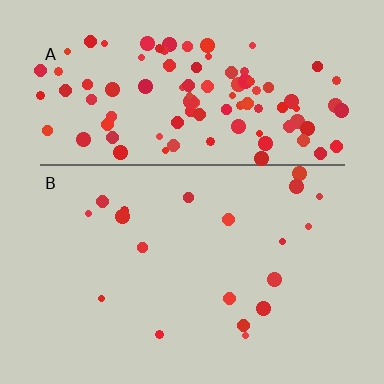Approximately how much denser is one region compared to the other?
Approximately 5.5× — region A over region B.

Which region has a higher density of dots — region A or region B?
A (the top).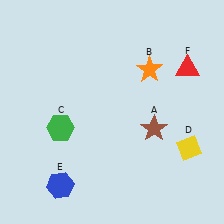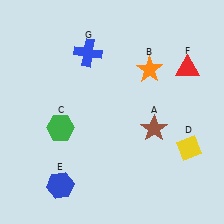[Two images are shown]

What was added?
A blue cross (G) was added in Image 2.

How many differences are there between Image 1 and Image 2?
There is 1 difference between the two images.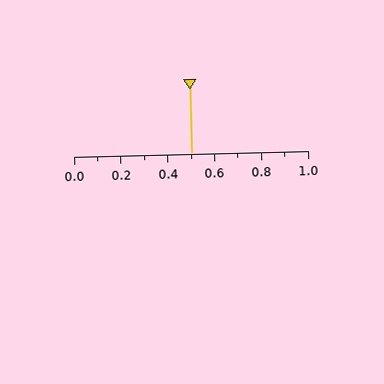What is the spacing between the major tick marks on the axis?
The major ticks are spaced 0.2 apart.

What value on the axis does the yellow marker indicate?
The marker indicates approximately 0.5.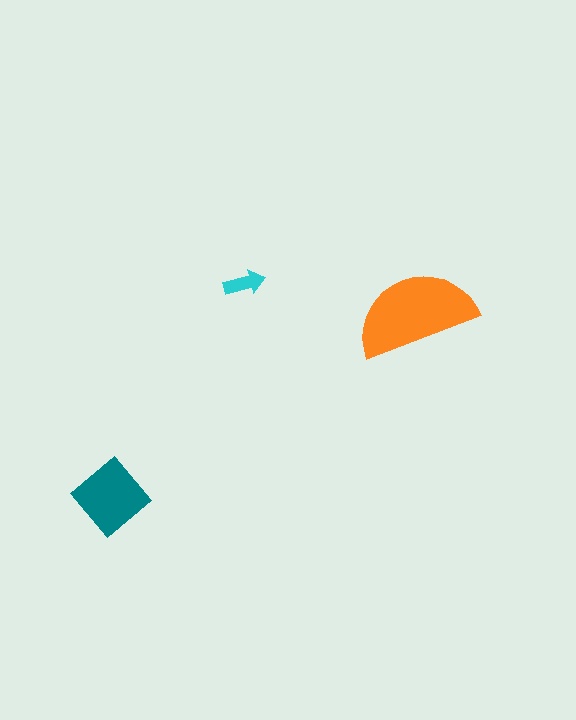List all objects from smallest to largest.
The cyan arrow, the teal diamond, the orange semicircle.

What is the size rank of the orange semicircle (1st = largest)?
1st.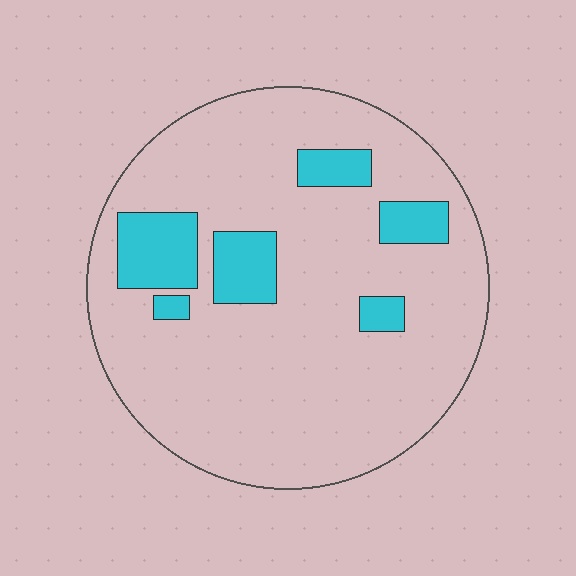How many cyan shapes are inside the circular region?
6.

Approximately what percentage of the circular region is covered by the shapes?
Approximately 15%.